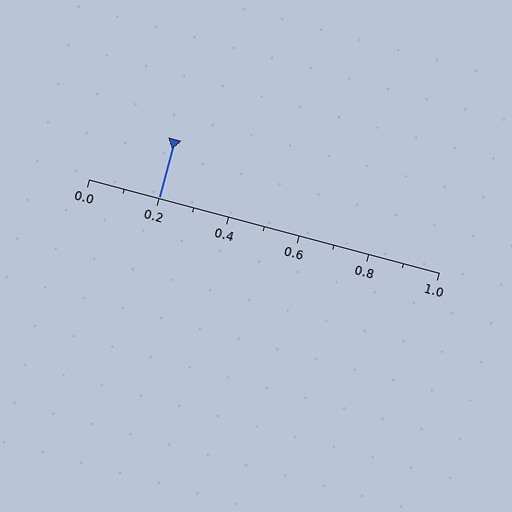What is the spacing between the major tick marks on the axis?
The major ticks are spaced 0.2 apart.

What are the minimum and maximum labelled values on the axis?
The axis runs from 0.0 to 1.0.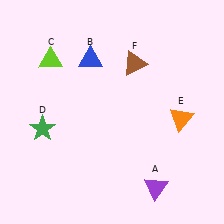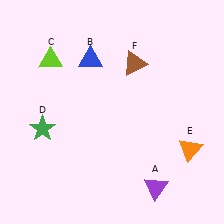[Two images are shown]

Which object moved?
The orange triangle (E) moved down.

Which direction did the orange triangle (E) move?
The orange triangle (E) moved down.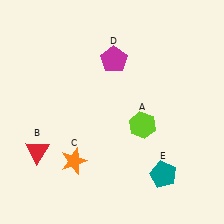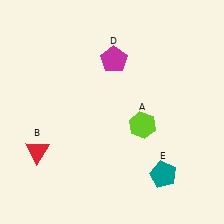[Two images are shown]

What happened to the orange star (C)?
The orange star (C) was removed in Image 2. It was in the bottom-left area of Image 1.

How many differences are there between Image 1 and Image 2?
There is 1 difference between the two images.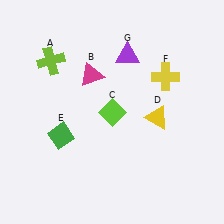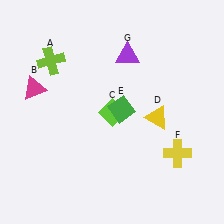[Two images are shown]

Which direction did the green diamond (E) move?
The green diamond (E) moved right.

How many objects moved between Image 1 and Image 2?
3 objects moved between the two images.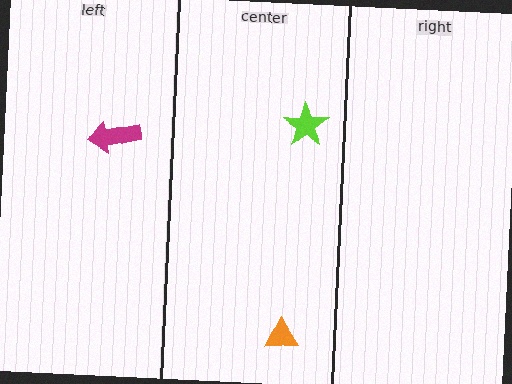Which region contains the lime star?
The center region.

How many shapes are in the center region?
2.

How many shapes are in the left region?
1.